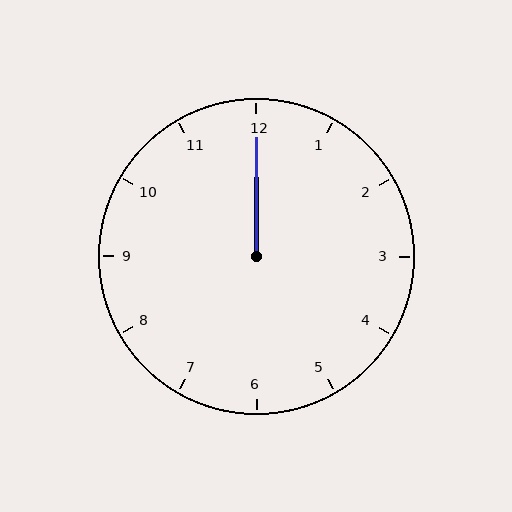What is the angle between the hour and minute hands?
Approximately 0 degrees.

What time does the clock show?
12:00.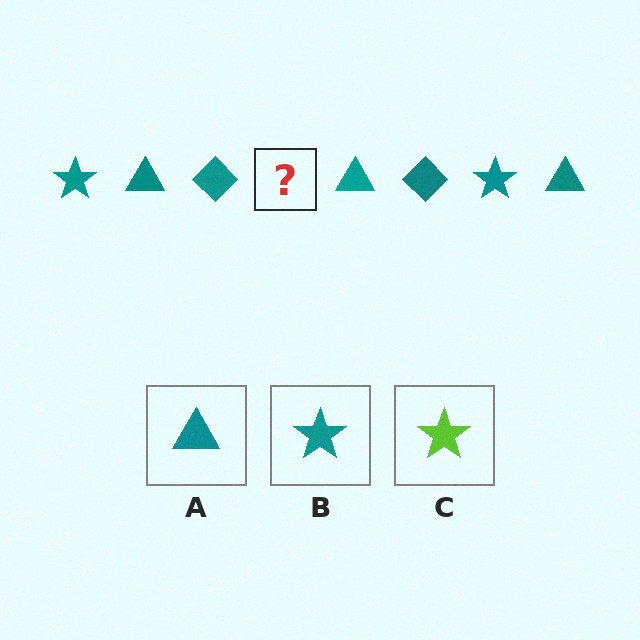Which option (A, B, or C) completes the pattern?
B.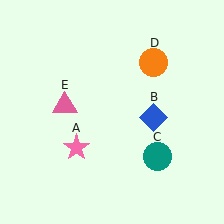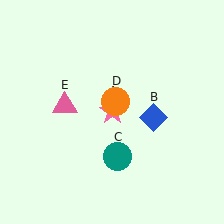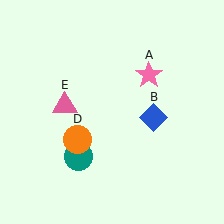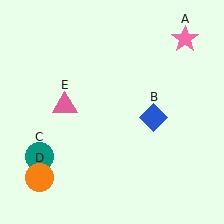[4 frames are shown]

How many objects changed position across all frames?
3 objects changed position: pink star (object A), teal circle (object C), orange circle (object D).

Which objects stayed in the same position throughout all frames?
Blue diamond (object B) and pink triangle (object E) remained stationary.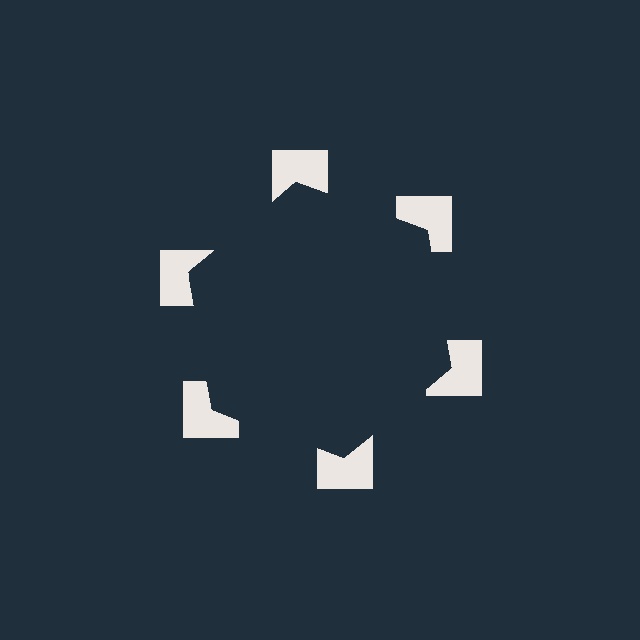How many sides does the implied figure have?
6 sides.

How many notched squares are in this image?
There are 6 — one at each vertex of the illusory hexagon.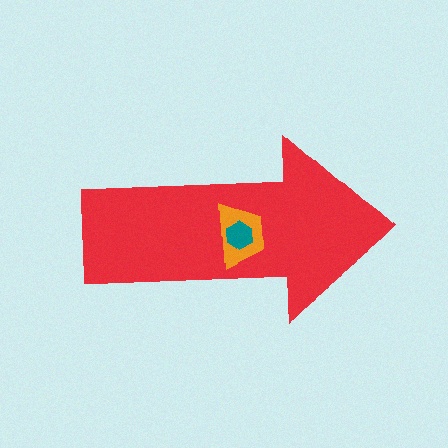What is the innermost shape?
The teal hexagon.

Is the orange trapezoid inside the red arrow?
Yes.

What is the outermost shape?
The red arrow.